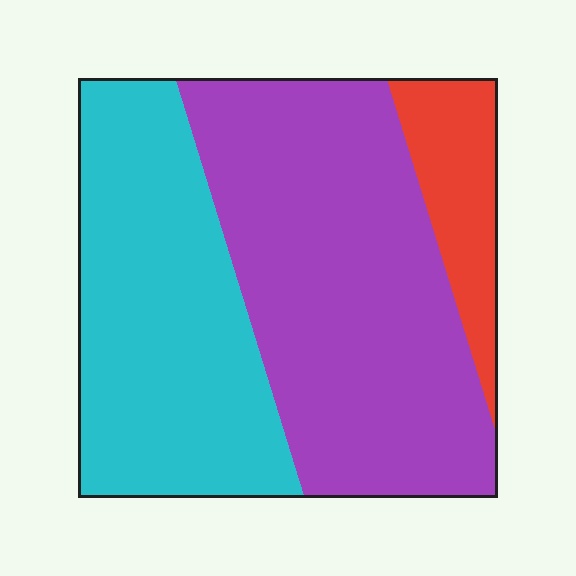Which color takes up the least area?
Red, at roughly 10%.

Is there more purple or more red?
Purple.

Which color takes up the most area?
Purple, at roughly 50%.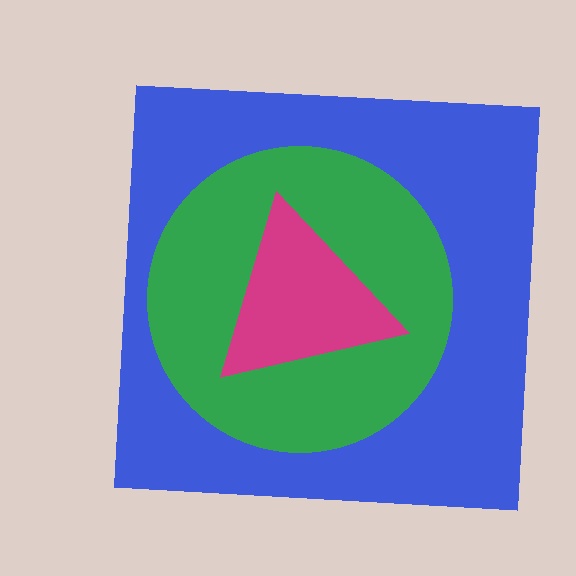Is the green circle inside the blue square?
Yes.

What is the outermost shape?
The blue square.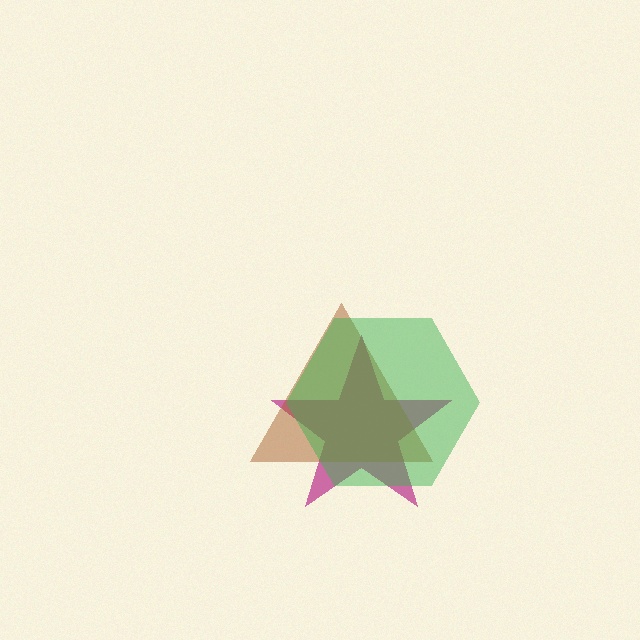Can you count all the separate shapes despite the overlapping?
Yes, there are 3 separate shapes.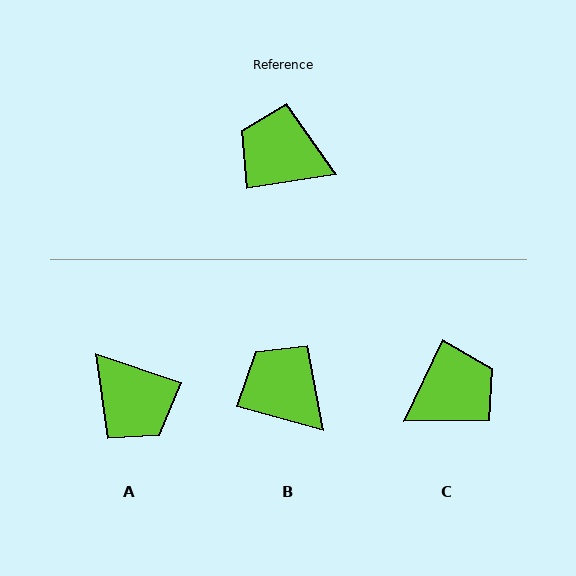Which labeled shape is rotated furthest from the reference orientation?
A, about 153 degrees away.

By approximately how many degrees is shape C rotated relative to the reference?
Approximately 125 degrees clockwise.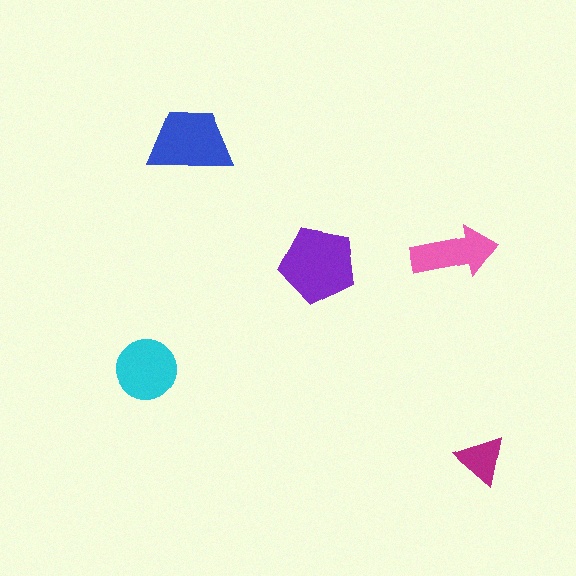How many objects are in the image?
There are 5 objects in the image.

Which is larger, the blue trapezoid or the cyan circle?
The blue trapezoid.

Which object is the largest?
The purple pentagon.